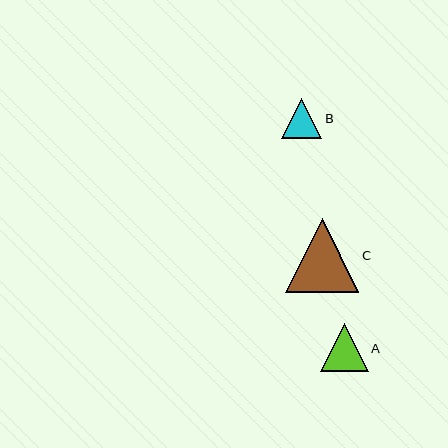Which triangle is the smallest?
Triangle B is the smallest with a size of approximately 40 pixels.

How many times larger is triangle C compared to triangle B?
Triangle C is approximately 1.8 times the size of triangle B.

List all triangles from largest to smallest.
From largest to smallest: C, A, B.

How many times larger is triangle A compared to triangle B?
Triangle A is approximately 1.2 times the size of triangle B.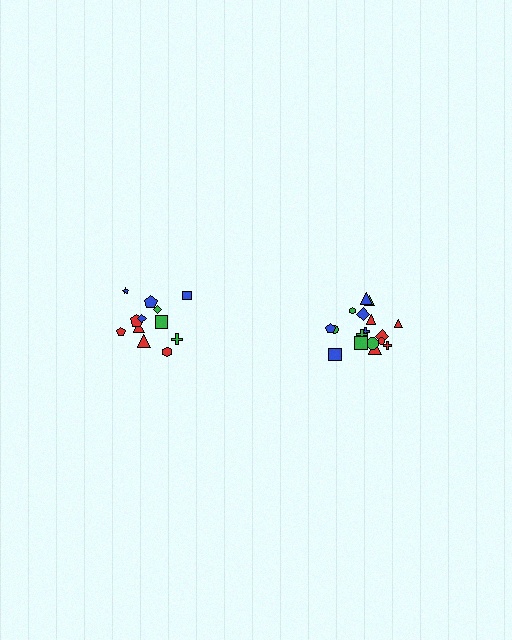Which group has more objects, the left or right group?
The right group.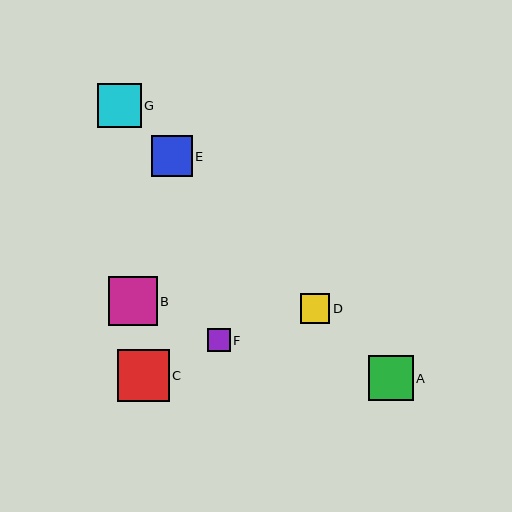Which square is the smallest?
Square F is the smallest with a size of approximately 23 pixels.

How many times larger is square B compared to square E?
Square B is approximately 1.2 times the size of square E.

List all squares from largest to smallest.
From largest to smallest: C, B, A, G, E, D, F.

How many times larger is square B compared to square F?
Square B is approximately 2.1 times the size of square F.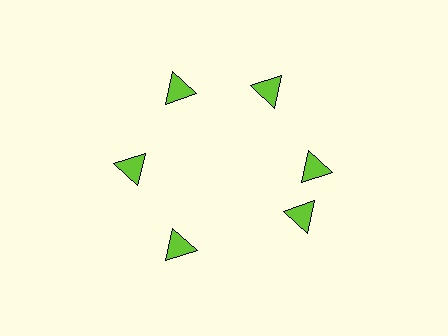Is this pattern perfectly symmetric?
No. The 6 lime triangles are arranged in a ring, but one element near the 5 o'clock position is rotated out of alignment along the ring, breaking the 6-fold rotational symmetry.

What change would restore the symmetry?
The symmetry would be restored by rotating it back into even spacing with its neighbors so that all 6 triangles sit at equal angles and equal distance from the center.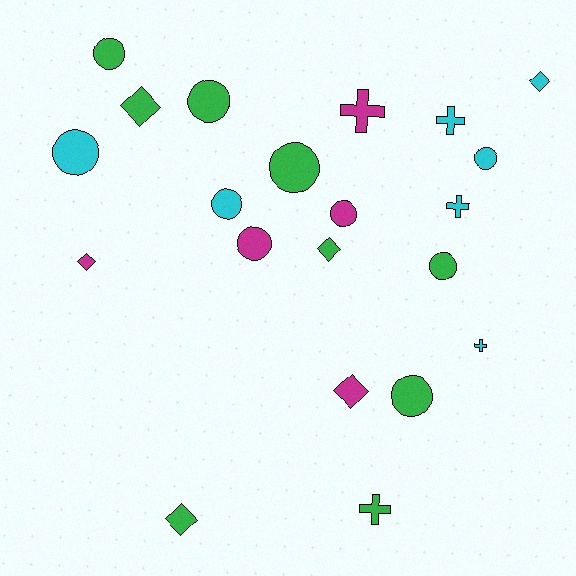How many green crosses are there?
There is 1 green cross.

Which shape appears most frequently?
Circle, with 10 objects.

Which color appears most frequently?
Green, with 9 objects.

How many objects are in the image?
There are 21 objects.